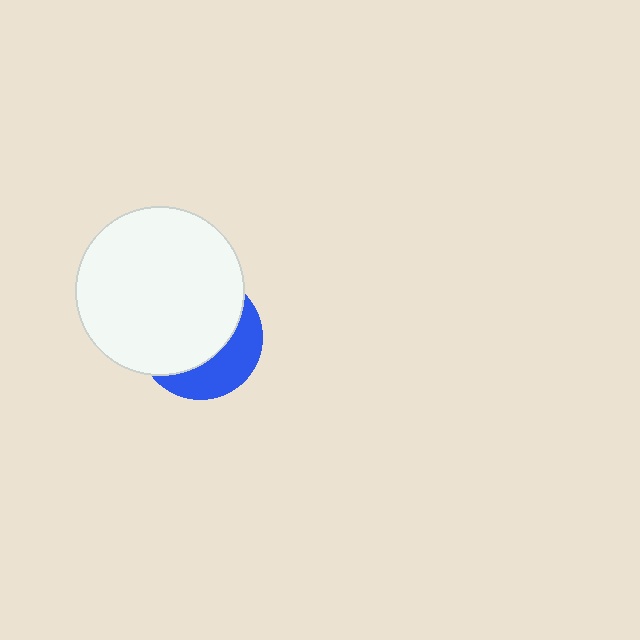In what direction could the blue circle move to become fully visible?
The blue circle could move toward the lower-right. That would shift it out from behind the white circle entirely.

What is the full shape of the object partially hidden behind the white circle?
The partially hidden object is a blue circle.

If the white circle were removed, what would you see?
You would see the complete blue circle.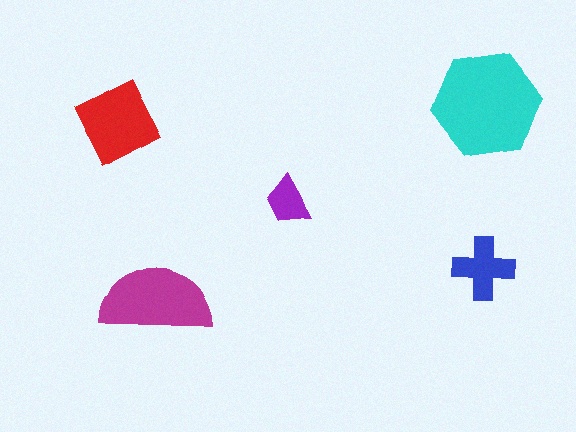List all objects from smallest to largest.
The purple trapezoid, the blue cross, the red diamond, the magenta semicircle, the cyan hexagon.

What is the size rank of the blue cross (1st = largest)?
4th.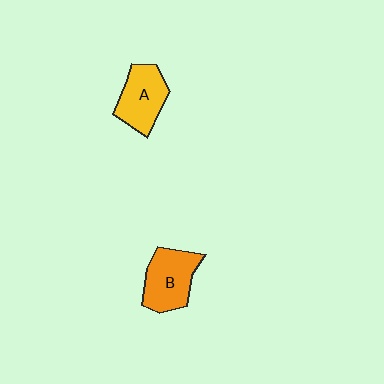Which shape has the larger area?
Shape B (orange).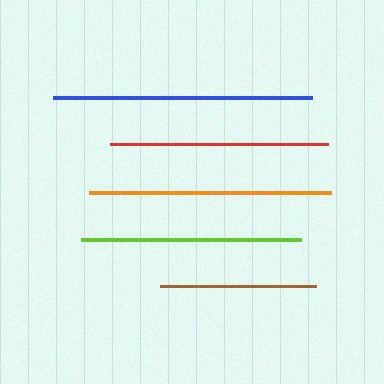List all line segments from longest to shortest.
From longest to shortest: blue, orange, lime, red, brown.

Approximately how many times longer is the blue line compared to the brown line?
The blue line is approximately 1.7 times the length of the brown line.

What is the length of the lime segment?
The lime segment is approximately 221 pixels long.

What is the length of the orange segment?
The orange segment is approximately 242 pixels long.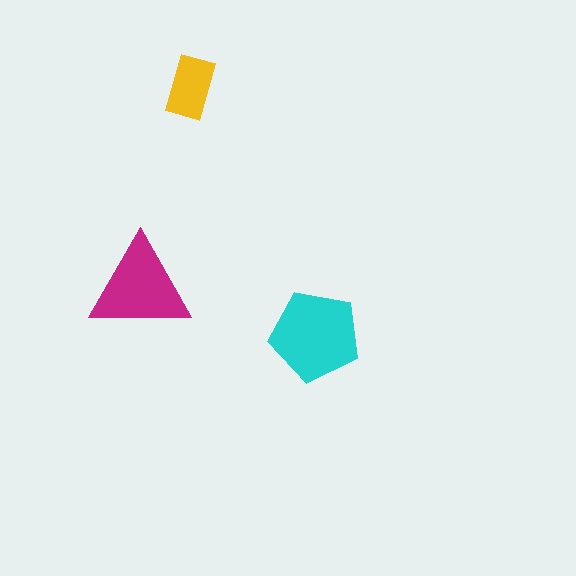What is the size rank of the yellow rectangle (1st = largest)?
3rd.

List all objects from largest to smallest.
The cyan pentagon, the magenta triangle, the yellow rectangle.